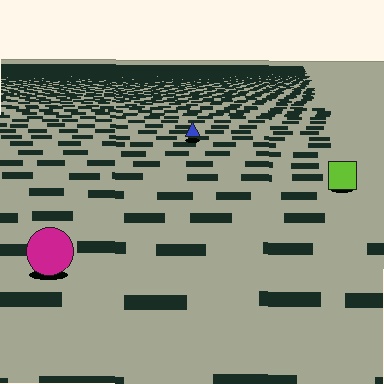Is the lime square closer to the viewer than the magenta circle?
No. The magenta circle is closer — you can tell from the texture gradient: the ground texture is coarser near it.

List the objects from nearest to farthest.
From nearest to farthest: the magenta circle, the lime square, the blue triangle.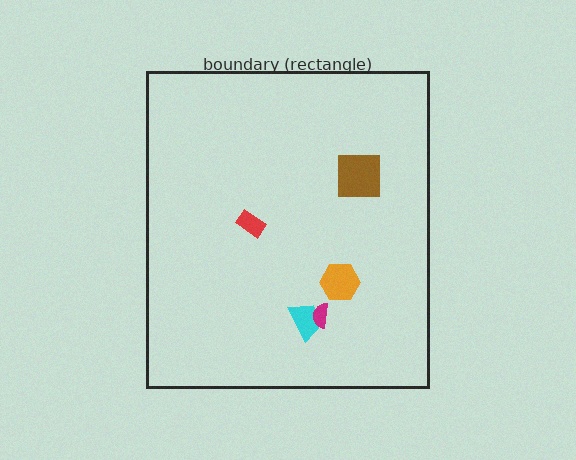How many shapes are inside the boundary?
5 inside, 0 outside.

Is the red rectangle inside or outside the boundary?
Inside.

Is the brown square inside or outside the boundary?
Inside.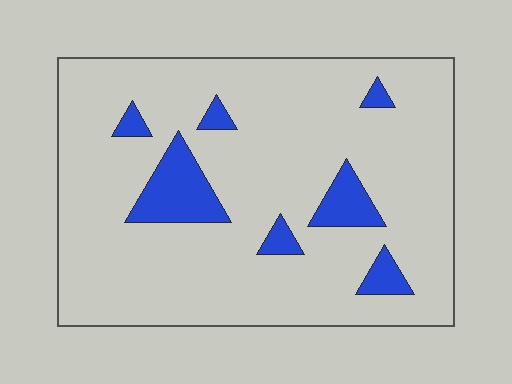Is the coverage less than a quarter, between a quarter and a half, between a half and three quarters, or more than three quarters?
Less than a quarter.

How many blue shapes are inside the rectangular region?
7.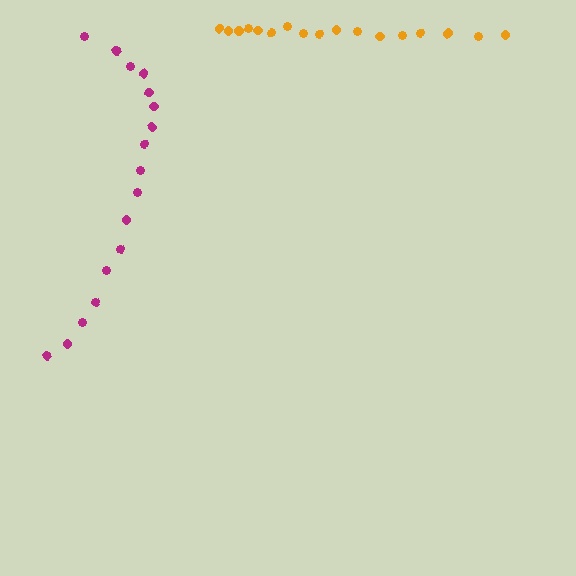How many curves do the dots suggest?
There are 2 distinct paths.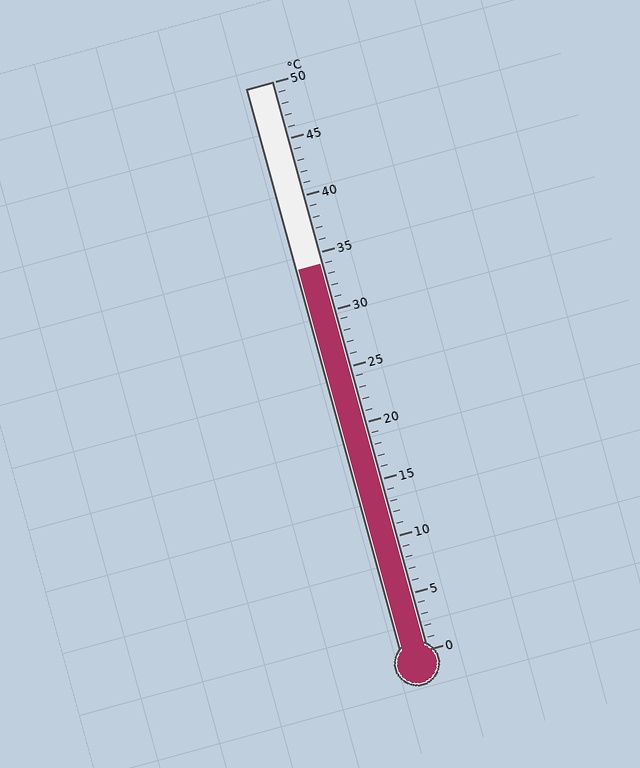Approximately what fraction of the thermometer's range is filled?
The thermometer is filled to approximately 70% of its range.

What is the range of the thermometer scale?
The thermometer scale ranges from 0°C to 50°C.